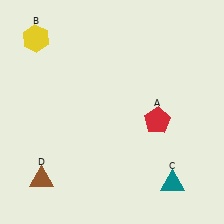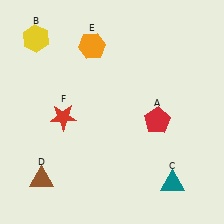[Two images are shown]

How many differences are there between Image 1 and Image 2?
There are 2 differences between the two images.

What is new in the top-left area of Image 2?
An orange hexagon (E) was added in the top-left area of Image 2.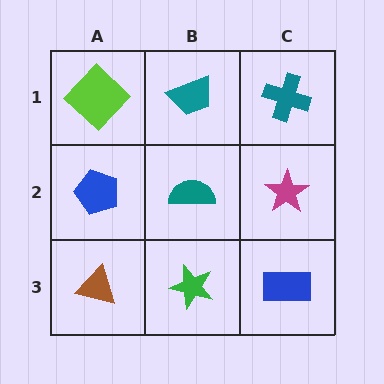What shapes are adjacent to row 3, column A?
A blue pentagon (row 2, column A), a green star (row 3, column B).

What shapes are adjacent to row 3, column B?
A teal semicircle (row 2, column B), a brown triangle (row 3, column A), a blue rectangle (row 3, column C).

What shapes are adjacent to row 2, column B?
A teal trapezoid (row 1, column B), a green star (row 3, column B), a blue pentagon (row 2, column A), a magenta star (row 2, column C).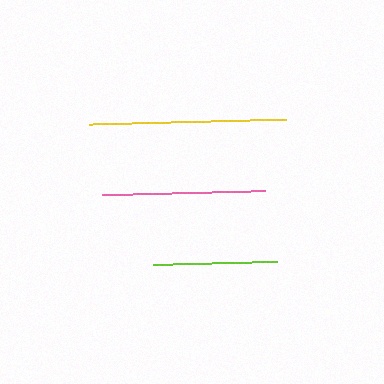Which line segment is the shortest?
The lime line is the shortest at approximately 124 pixels.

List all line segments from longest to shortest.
From longest to shortest: yellow, pink, lime.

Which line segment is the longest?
The yellow line is the longest at approximately 197 pixels.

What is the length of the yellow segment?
The yellow segment is approximately 197 pixels long.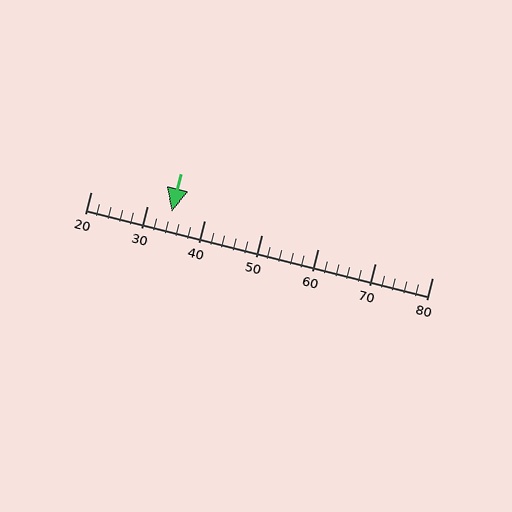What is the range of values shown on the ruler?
The ruler shows values from 20 to 80.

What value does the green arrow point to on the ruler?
The green arrow points to approximately 34.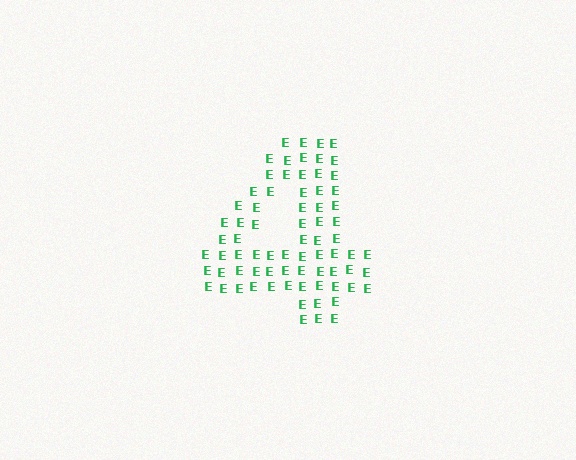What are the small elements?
The small elements are letter E's.